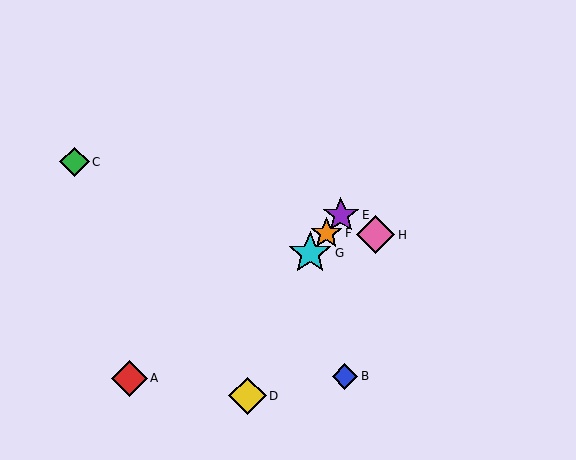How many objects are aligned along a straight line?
3 objects (E, F, G) are aligned along a straight line.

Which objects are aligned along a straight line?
Objects E, F, G are aligned along a straight line.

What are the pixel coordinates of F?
Object F is at (326, 233).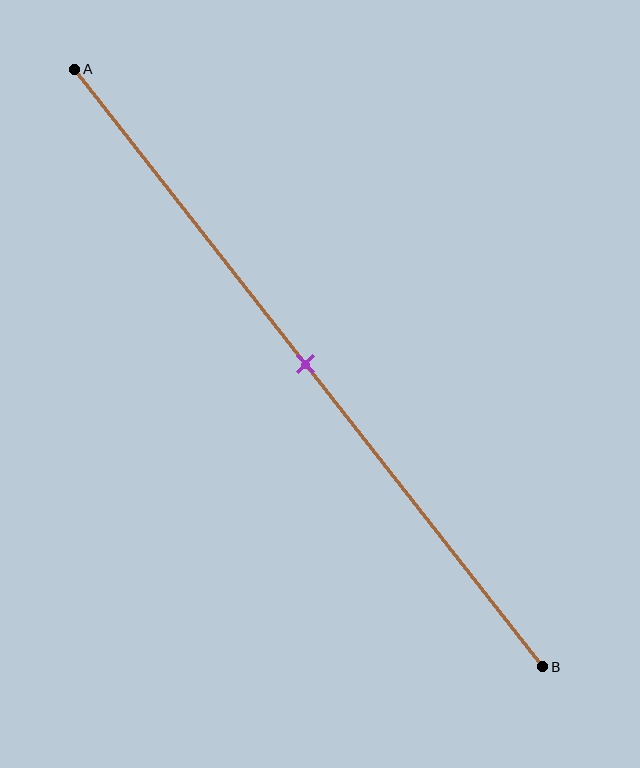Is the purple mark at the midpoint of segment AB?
Yes, the mark is approximately at the midpoint.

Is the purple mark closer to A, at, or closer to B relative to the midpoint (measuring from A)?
The purple mark is approximately at the midpoint of segment AB.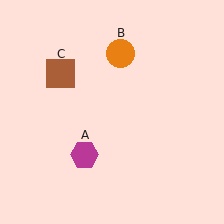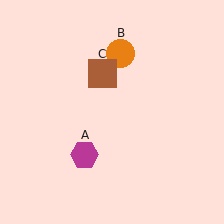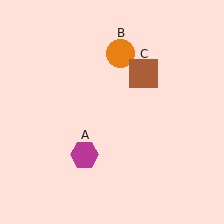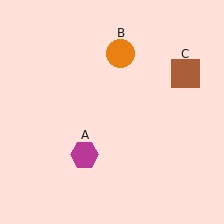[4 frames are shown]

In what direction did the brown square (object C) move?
The brown square (object C) moved right.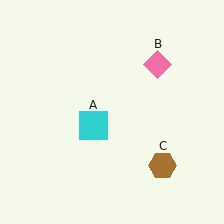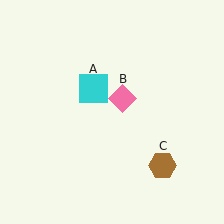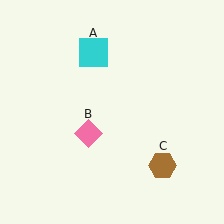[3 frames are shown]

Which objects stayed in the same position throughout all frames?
Brown hexagon (object C) remained stationary.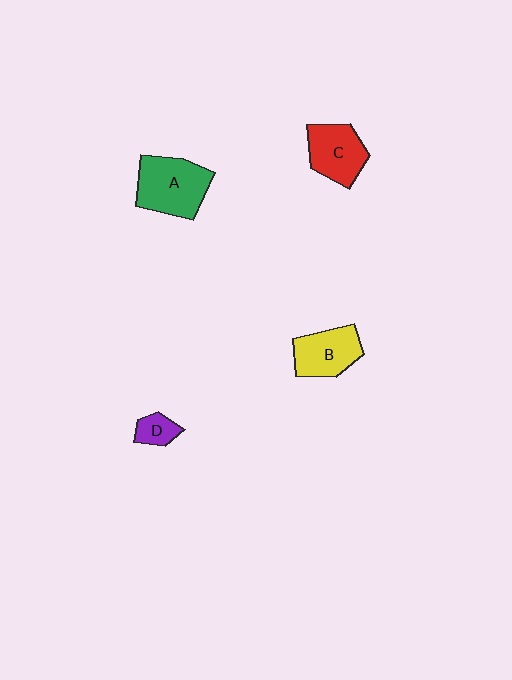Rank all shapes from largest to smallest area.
From largest to smallest: A (green), C (red), B (yellow), D (purple).